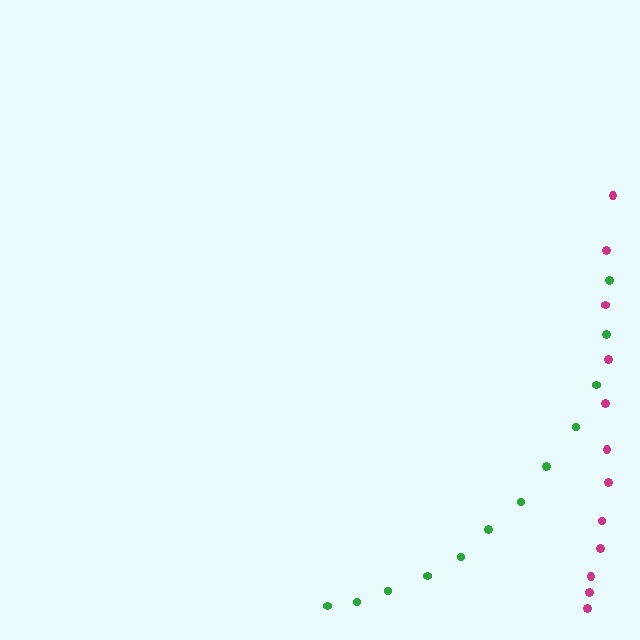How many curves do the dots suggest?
There are 2 distinct paths.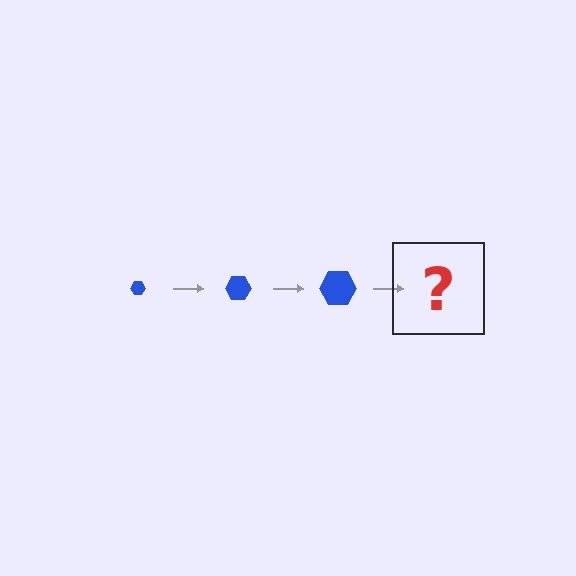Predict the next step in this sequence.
The next step is a blue hexagon, larger than the previous one.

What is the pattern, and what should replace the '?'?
The pattern is that the hexagon gets progressively larger each step. The '?' should be a blue hexagon, larger than the previous one.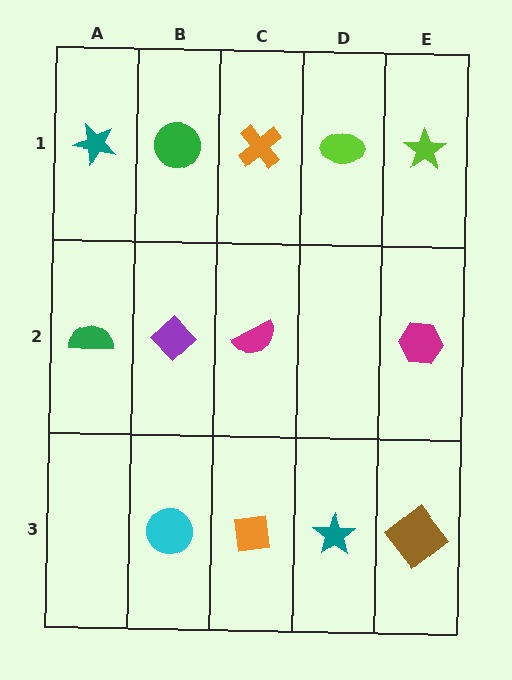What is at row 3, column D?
A teal star.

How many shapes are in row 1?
5 shapes.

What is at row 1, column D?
A lime ellipse.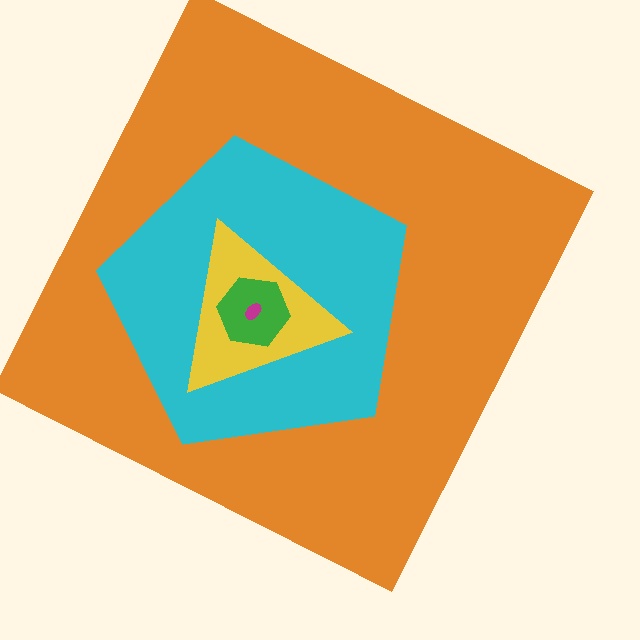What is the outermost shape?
The orange square.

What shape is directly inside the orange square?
The cyan pentagon.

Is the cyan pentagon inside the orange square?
Yes.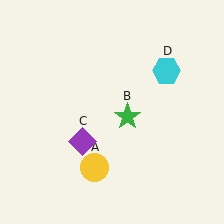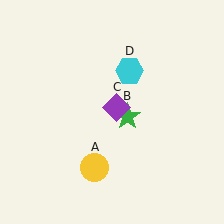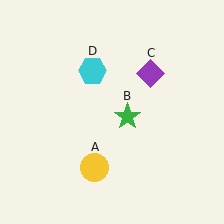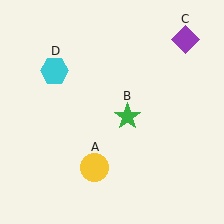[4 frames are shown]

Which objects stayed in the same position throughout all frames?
Yellow circle (object A) and green star (object B) remained stationary.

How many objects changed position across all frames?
2 objects changed position: purple diamond (object C), cyan hexagon (object D).